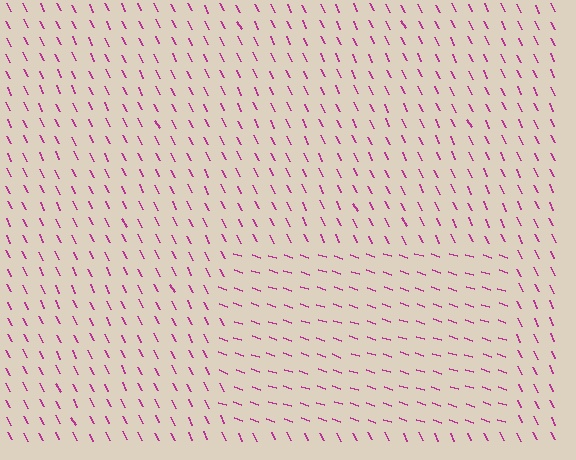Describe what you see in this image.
The image is filled with small magenta line segments. A rectangle region in the image has lines oriented differently from the surrounding lines, creating a visible texture boundary.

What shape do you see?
I see a rectangle.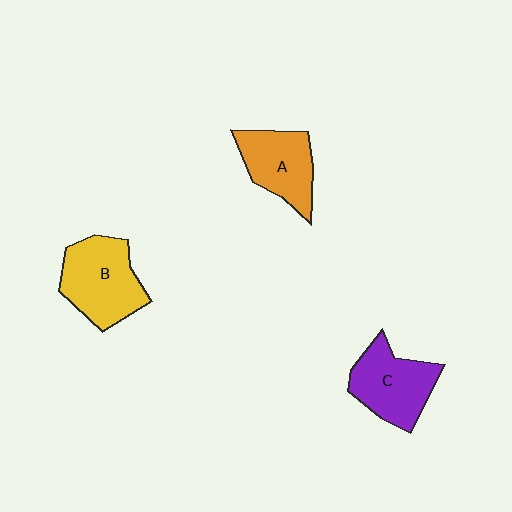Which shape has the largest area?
Shape B (yellow).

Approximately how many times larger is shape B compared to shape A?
Approximately 1.2 times.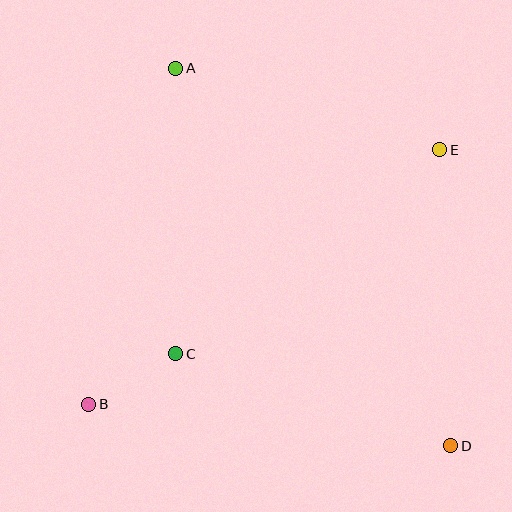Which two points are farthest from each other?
Points A and D are farthest from each other.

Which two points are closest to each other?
Points B and C are closest to each other.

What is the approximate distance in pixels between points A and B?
The distance between A and B is approximately 347 pixels.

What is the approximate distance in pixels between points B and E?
The distance between B and E is approximately 433 pixels.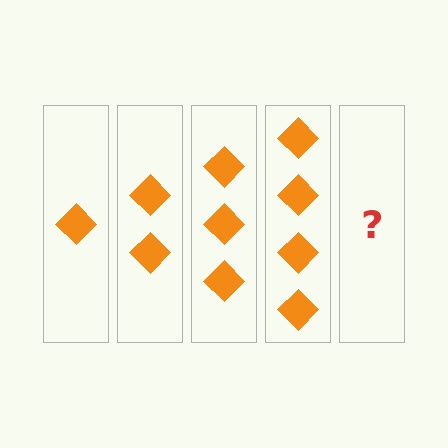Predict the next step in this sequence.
The next step is 5 diamonds.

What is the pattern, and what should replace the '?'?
The pattern is that each step adds one more diamond. The '?' should be 5 diamonds.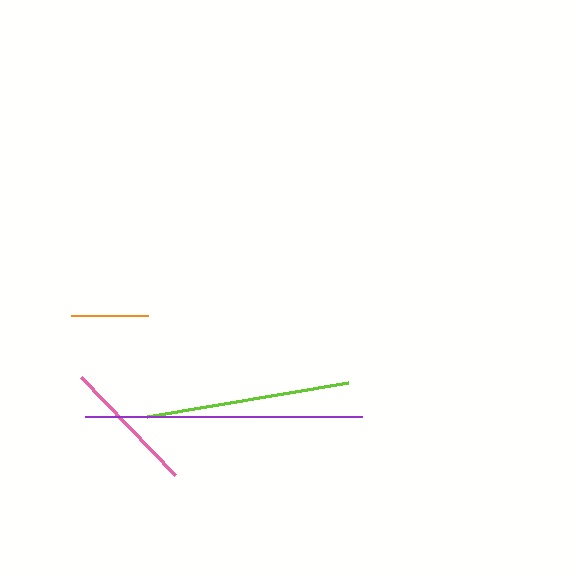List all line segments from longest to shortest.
From longest to shortest: purple, lime, pink, orange.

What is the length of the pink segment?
The pink segment is approximately 137 pixels long.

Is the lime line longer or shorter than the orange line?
The lime line is longer than the orange line.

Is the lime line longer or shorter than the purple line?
The purple line is longer than the lime line.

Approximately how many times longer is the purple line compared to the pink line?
The purple line is approximately 2.0 times the length of the pink line.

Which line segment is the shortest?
The orange line is the shortest at approximately 77 pixels.